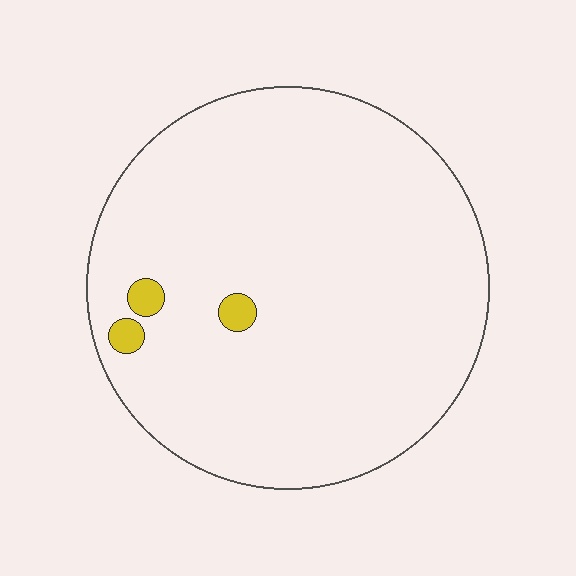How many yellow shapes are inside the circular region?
3.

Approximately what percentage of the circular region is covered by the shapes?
Approximately 5%.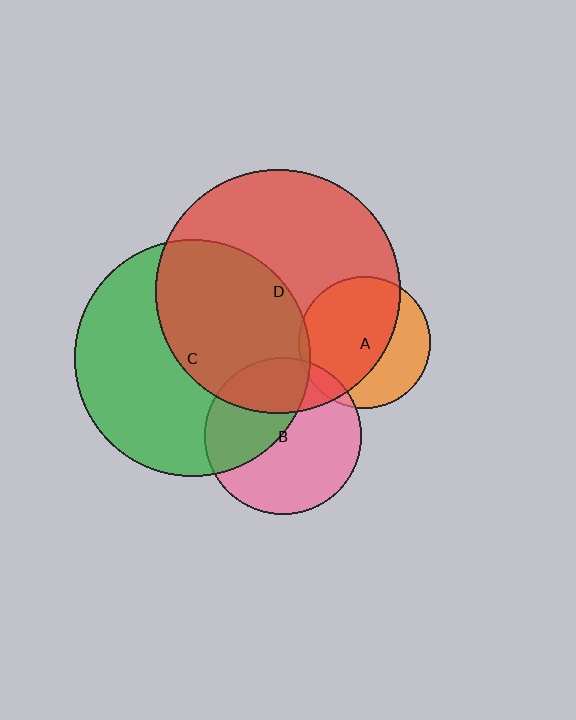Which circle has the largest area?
Circle D (red).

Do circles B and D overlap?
Yes.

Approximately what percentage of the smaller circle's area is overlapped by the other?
Approximately 25%.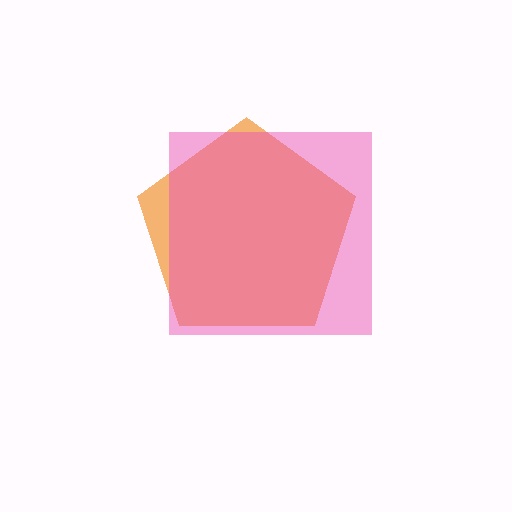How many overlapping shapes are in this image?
There are 2 overlapping shapes in the image.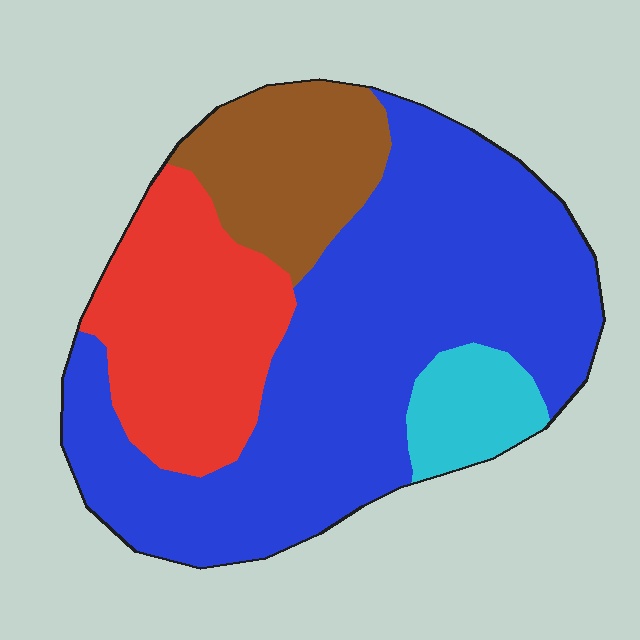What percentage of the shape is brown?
Brown takes up less than a sixth of the shape.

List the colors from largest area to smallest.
From largest to smallest: blue, red, brown, cyan.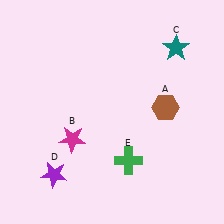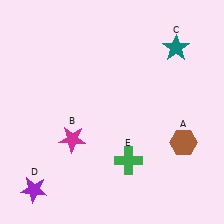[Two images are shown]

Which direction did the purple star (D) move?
The purple star (D) moved left.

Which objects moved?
The objects that moved are: the brown hexagon (A), the purple star (D).